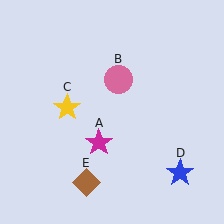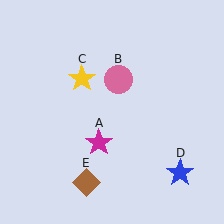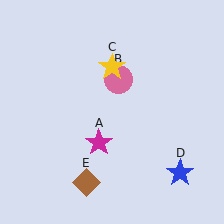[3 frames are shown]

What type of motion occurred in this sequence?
The yellow star (object C) rotated clockwise around the center of the scene.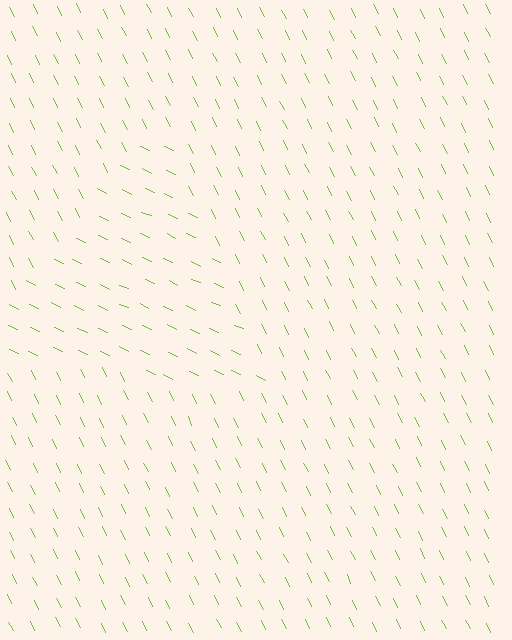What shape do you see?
I see a triangle.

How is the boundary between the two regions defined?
The boundary is defined purely by a change in line orientation (approximately 39 degrees difference). All lines are the same color and thickness.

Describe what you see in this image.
The image is filled with small lime line segments. A triangle region in the image has lines oriented differently from the surrounding lines, creating a visible texture boundary.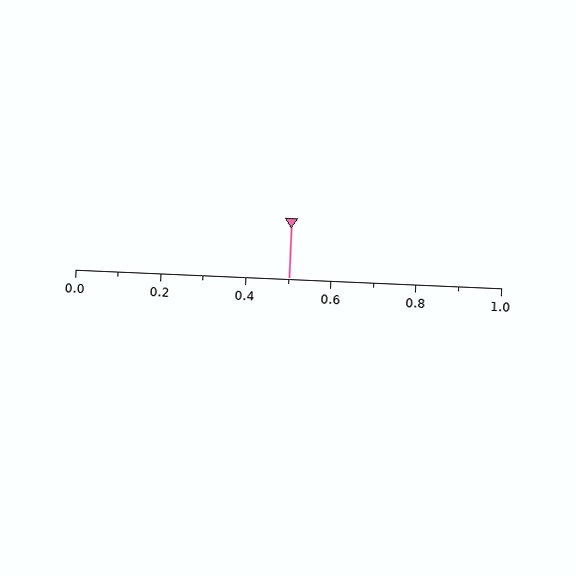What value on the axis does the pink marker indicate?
The marker indicates approximately 0.5.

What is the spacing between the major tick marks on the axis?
The major ticks are spaced 0.2 apart.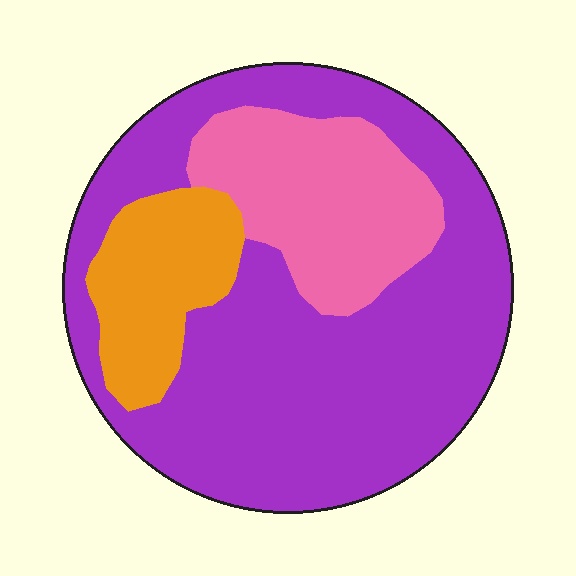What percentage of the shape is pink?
Pink takes up about one fifth (1/5) of the shape.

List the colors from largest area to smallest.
From largest to smallest: purple, pink, orange.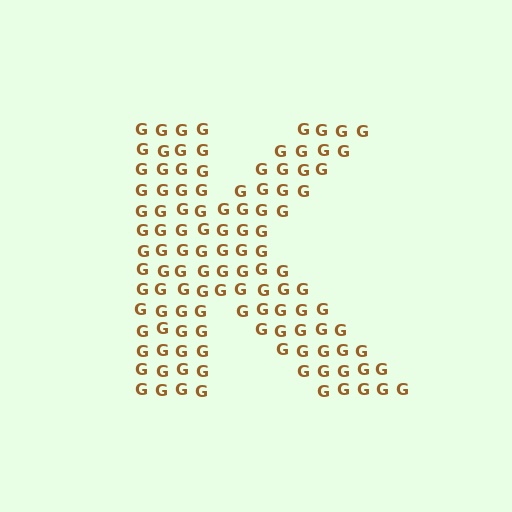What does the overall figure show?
The overall figure shows the letter K.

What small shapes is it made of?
It is made of small letter G's.